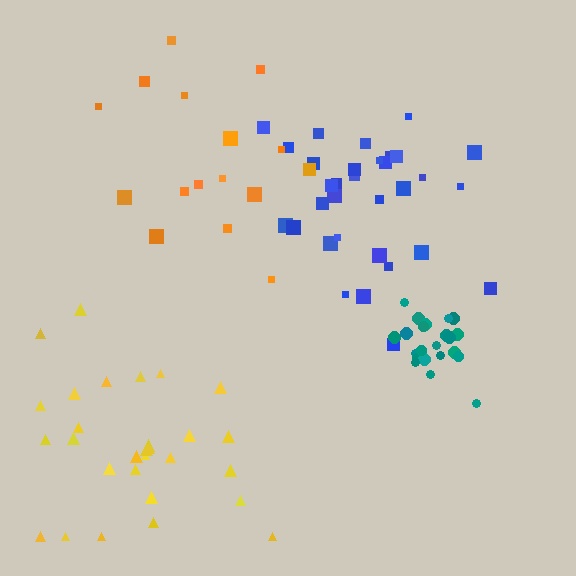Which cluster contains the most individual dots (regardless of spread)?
Blue (32).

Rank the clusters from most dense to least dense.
teal, blue, yellow, orange.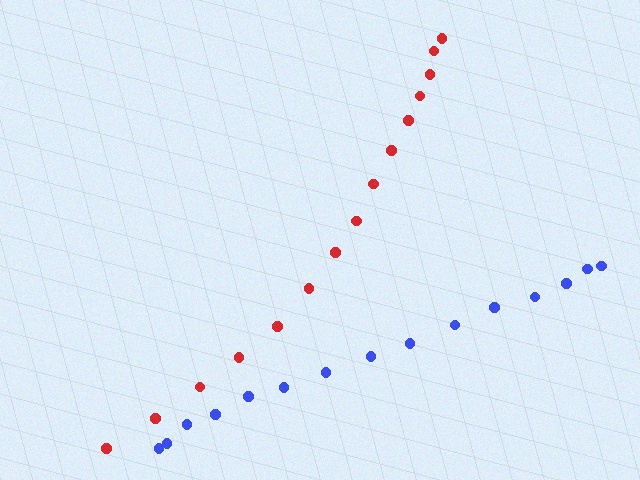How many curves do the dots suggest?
There are 2 distinct paths.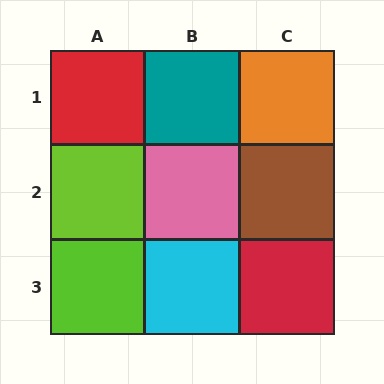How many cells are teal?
1 cell is teal.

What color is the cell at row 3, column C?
Red.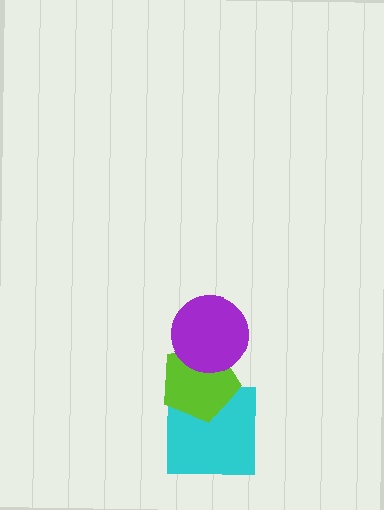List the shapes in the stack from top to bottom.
From top to bottom: the purple circle, the lime pentagon, the cyan square.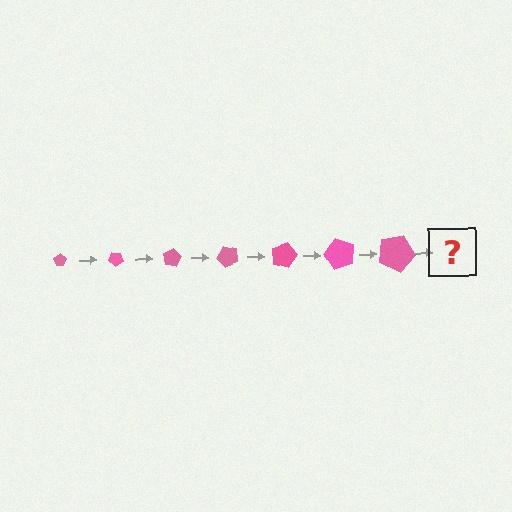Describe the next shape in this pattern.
It should be a pentagon, larger than the previous one and rotated 280 degrees from the start.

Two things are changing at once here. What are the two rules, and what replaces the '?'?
The two rules are that the pentagon grows larger each step and it rotates 40 degrees each step. The '?' should be a pentagon, larger than the previous one and rotated 280 degrees from the start.